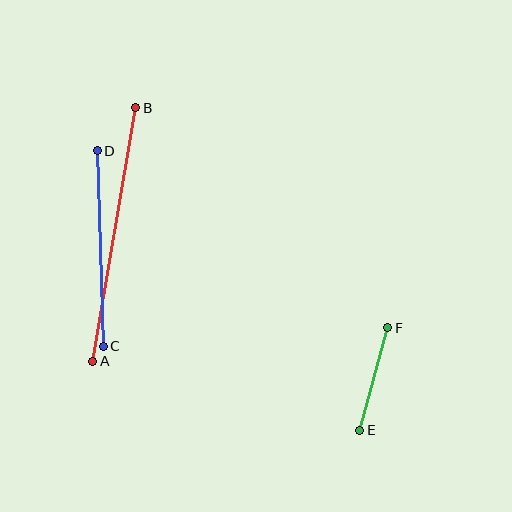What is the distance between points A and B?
The distance is approximately 257 pixels.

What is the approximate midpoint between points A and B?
The midpoint is at approximately (114, 234) pixels.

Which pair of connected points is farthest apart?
Points A and B are farthest apart.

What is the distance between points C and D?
The distance is approximately 196 pixels.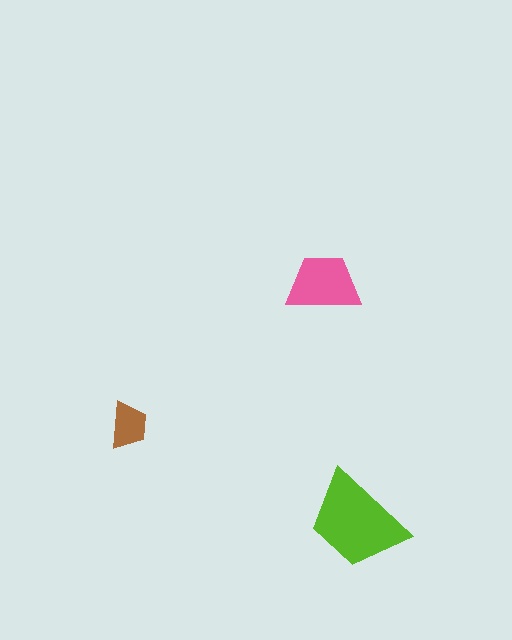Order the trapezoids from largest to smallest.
the lime one, the pink one, the brown one.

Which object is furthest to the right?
The lime trapezoid is rightmost.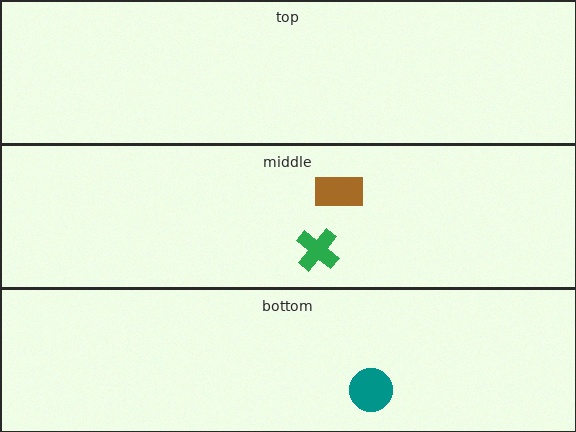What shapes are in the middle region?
The green cross, the brown rectangle.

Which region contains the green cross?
The middle region.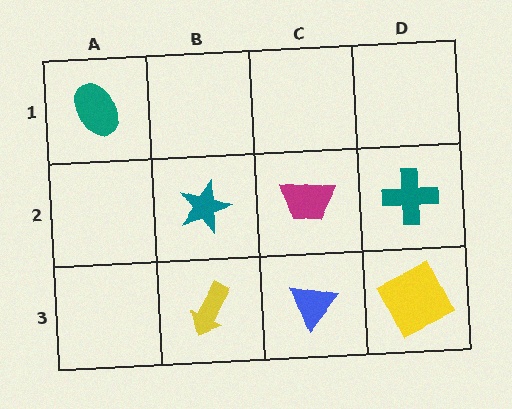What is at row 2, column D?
A teal cross.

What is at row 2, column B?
A teal star.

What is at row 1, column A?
A teal ellipse.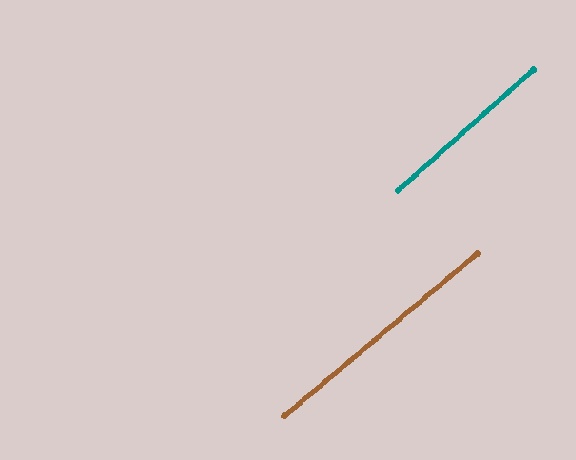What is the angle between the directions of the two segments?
Approximately 2 degrees.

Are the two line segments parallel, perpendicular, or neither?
Parallel — their directions differ by only 1.6°.